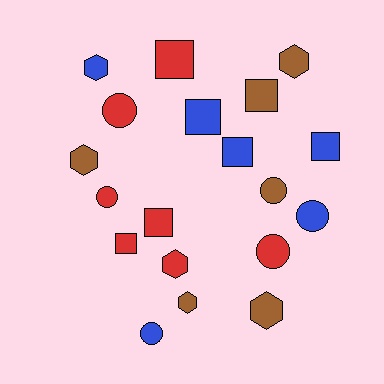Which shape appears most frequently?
Square, with 7 objects.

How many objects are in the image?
There are 19 objects.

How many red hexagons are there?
There is 1 red hexagon.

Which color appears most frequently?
Red, with 7 objects.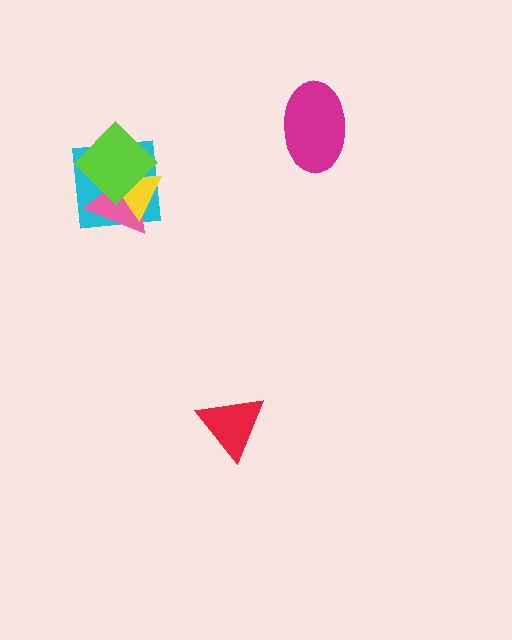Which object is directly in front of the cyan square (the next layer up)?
The pink triangle is directly in front of the cyan square.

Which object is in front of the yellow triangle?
The lime diamond is in front of the yellow triangle.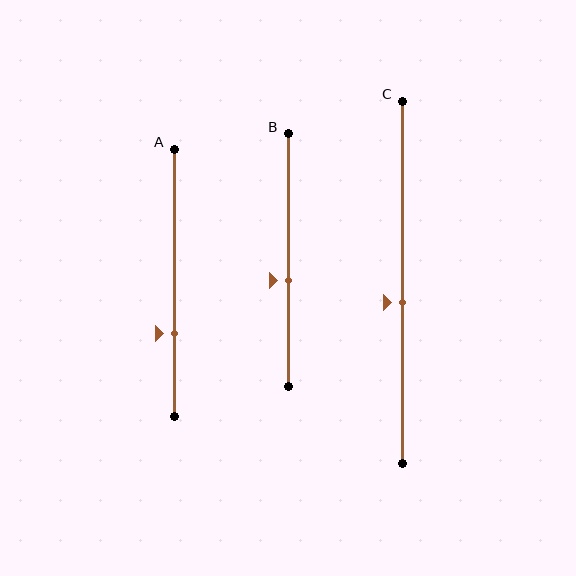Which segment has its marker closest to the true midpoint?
Segment C has its marker closest to the true midpoint.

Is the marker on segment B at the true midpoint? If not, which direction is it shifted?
No, the marker on segment B is shifted downward by about 8% of the segment length.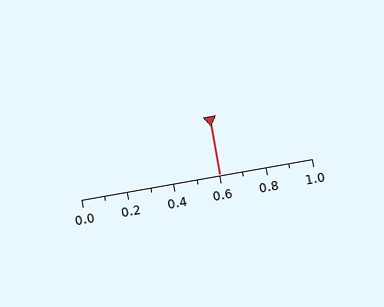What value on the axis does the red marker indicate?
The marker indicates approximately 0.6.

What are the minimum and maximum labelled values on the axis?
The axis runs from 0.0 to 1.0.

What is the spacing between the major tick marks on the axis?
The major ticks are spaced 0.2 apart.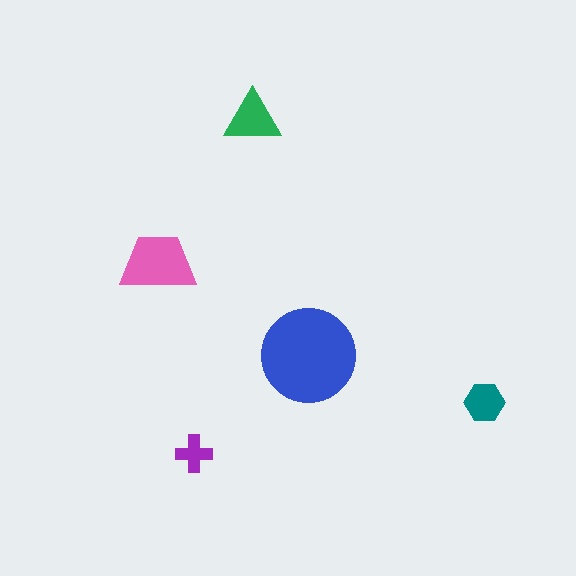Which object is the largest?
The blue circle.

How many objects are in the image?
There are 5 objects in the image.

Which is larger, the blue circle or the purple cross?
The blue circle.